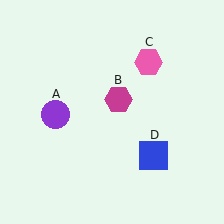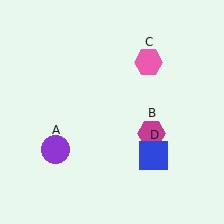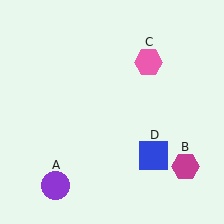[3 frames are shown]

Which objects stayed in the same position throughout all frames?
Pink hexagon (object C) and blue square (object D) remained stationary.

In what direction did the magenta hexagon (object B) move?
The magenta hexagon (object B) moved down and to the right.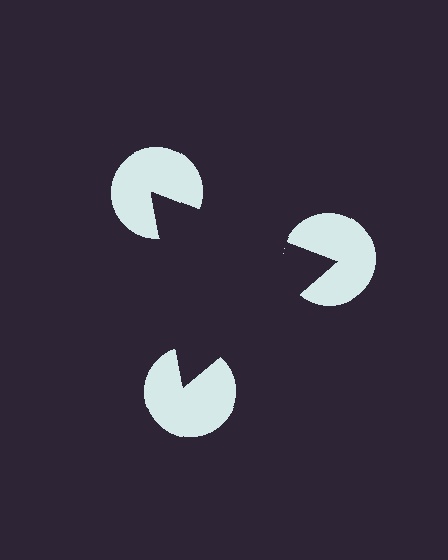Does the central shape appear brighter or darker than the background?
It typically appears slightly darker than the background, even though no actual brightness change is drawn.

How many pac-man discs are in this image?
There are 3 — one at each vertex of the illusory triangle.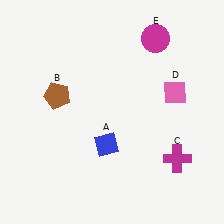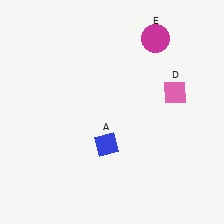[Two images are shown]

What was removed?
The magenta cross (C), the brown pentagon (B) were removed in Image 2.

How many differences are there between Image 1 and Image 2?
There are 2 differences between the two images.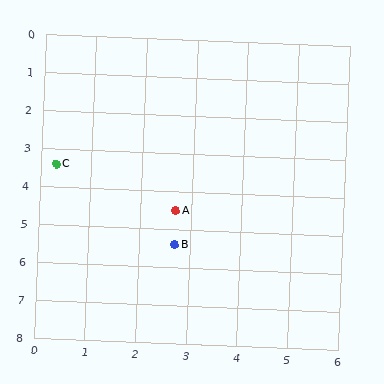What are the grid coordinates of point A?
Point A is at approximately (2.7, 4.5).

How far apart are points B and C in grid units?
Points B and C are about 3.1 grid units apart.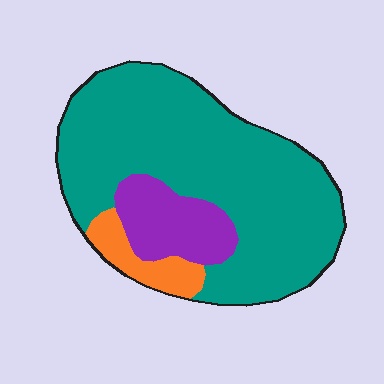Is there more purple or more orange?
Purple.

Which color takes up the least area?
Orange, at roughly 10%.